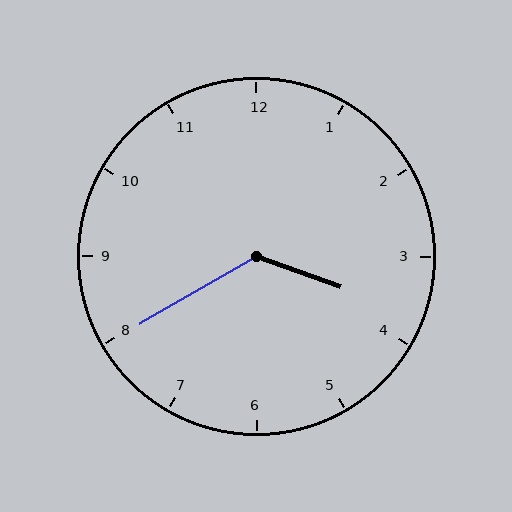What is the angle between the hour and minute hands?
Approximately 130 degrees.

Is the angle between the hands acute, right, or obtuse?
It is obtuse.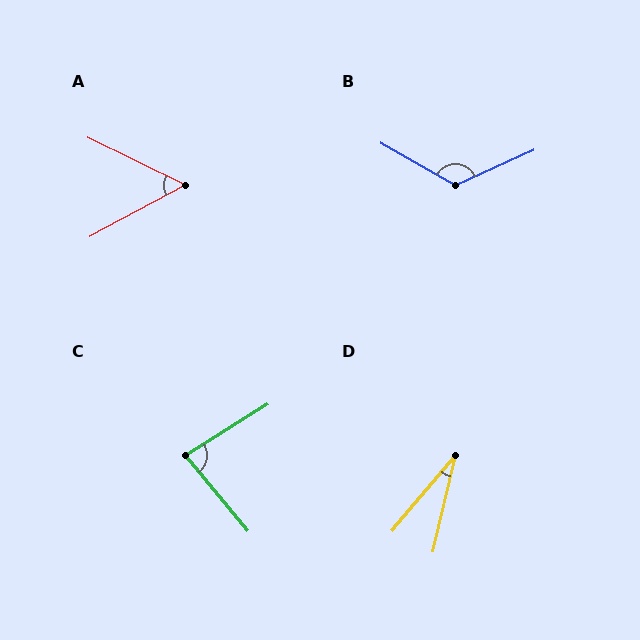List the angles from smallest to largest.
D (27°), A (54°), C (82°), B (126°).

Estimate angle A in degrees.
Approximately 54 degrees.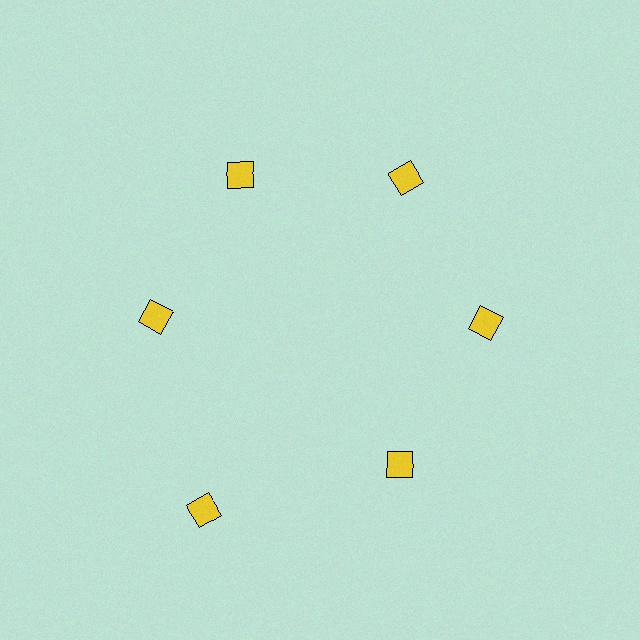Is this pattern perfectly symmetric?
No. The 6 yellow diamonds are arranged in a ring, but one element near the 7 o'clock position is pushed outward from the center, breaking the 6-fold rotational symmetry.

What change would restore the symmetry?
The symmetry would be restored by moving it inward, back onto the ring so that all 6 diamonds sit at equal angles and equal distance from the center.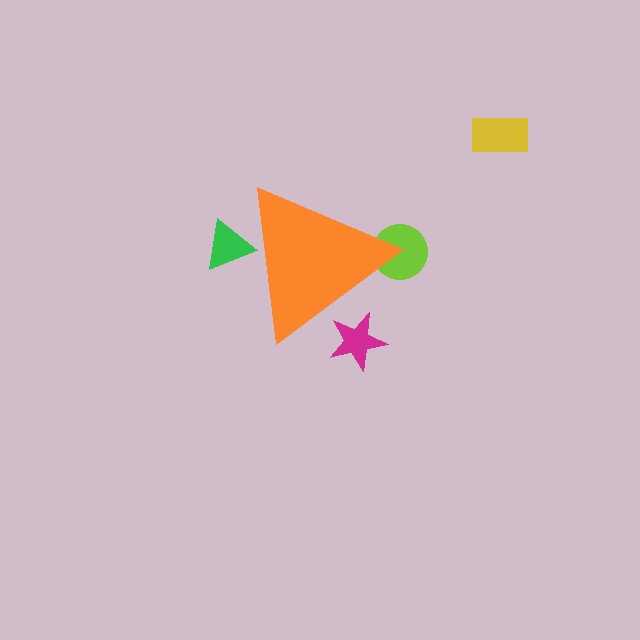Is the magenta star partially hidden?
Yes, the magenta star is partially hidden behind the orange triangle.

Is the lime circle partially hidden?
Yes, the lime circle is partially hidden behind the orange triangle.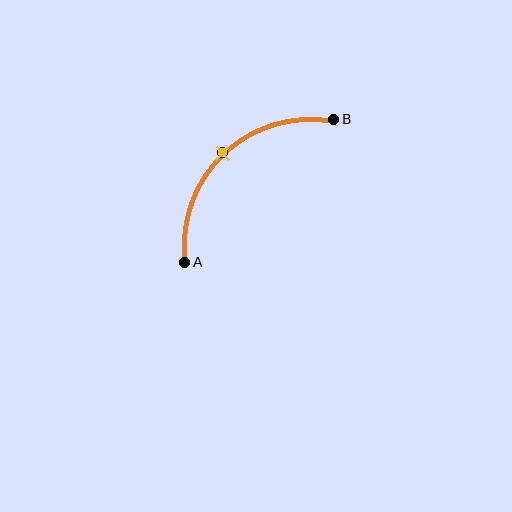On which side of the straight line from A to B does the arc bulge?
The arc bulges above and to the left of the straight line connecting A and B.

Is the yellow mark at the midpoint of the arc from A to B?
Yes. The yellow mark lies on the arc at equal arc-length from both A and B — it is the arc midpoint.